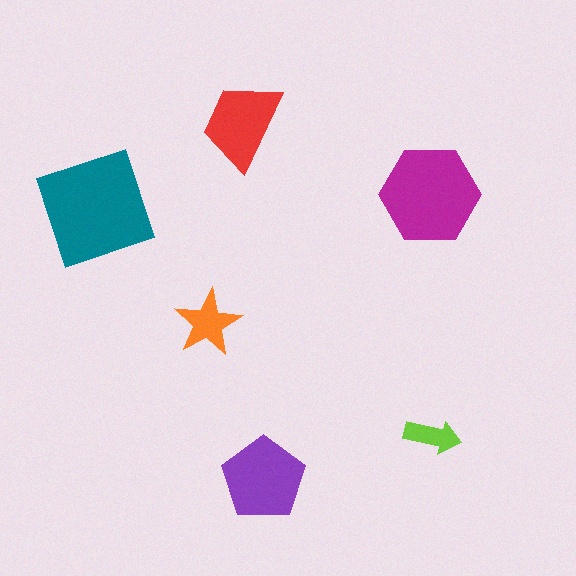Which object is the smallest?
The lime arrow.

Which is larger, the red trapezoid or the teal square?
The teal square.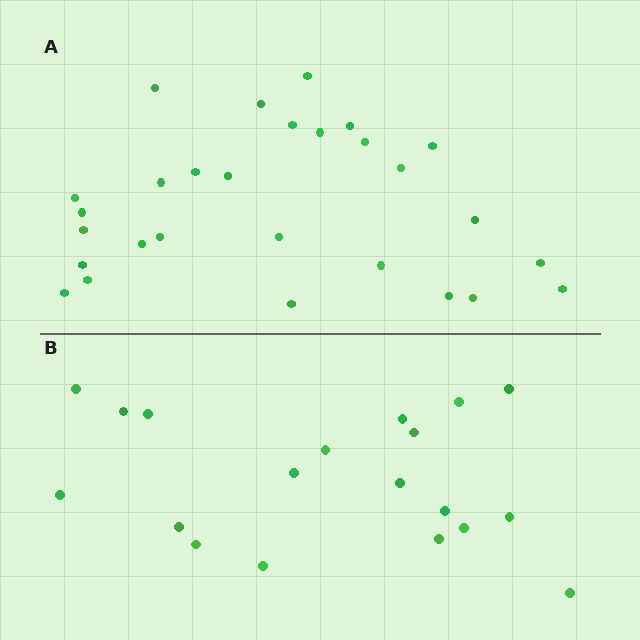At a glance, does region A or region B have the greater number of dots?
Region A (the top region) has more dots.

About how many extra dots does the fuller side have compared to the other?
Region A has roughly 8 or so more dots than region B.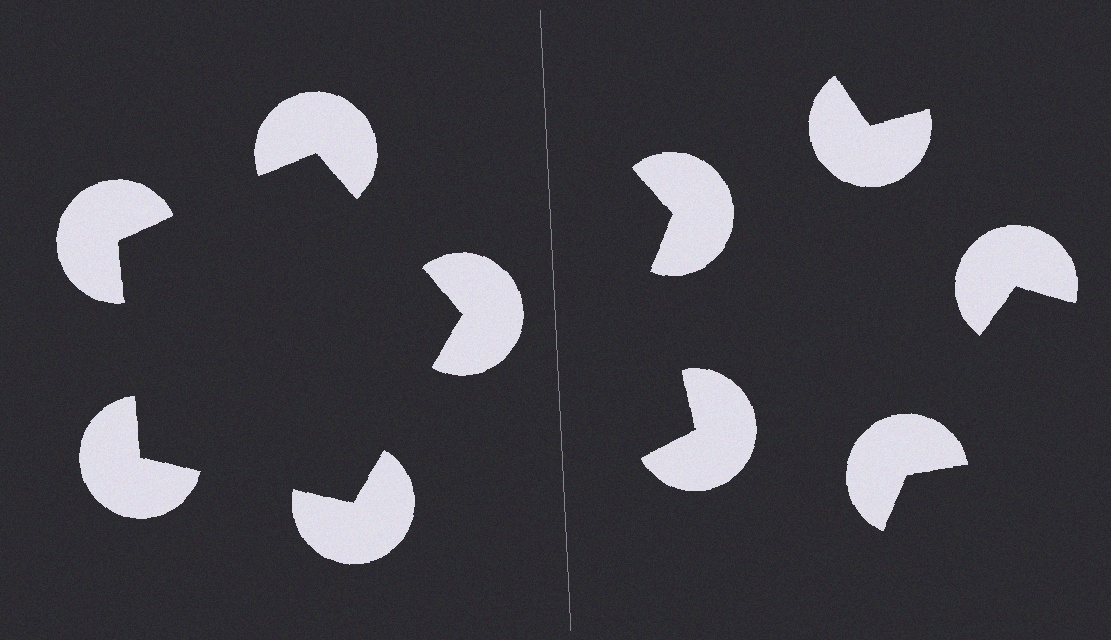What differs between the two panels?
The pac-man discs are positioned identically on both sides; only the wedge orientations differ. On the left they align to a pentagon; on the right they are misaligned.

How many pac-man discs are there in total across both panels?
10 — 5 on each side.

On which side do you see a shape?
An illusory pentagon appears on the left side. On the right side the wedge cuts are rotated, so no coherent shape forms.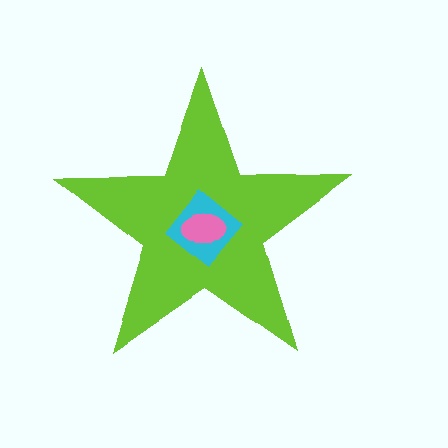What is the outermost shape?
The lime star.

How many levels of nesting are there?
3.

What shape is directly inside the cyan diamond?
The pink ellipse.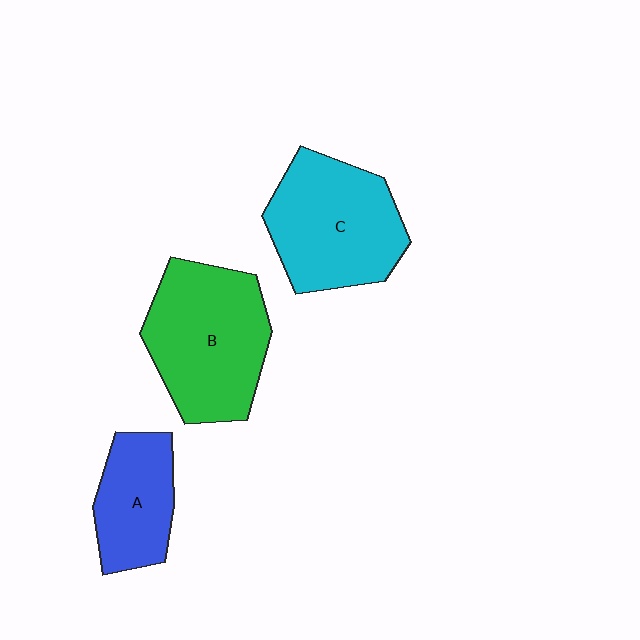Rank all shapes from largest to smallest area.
From largest to smallest: B (green), C (cyan), A (blue).